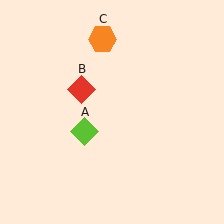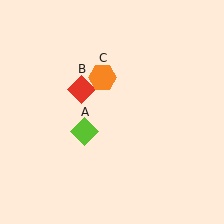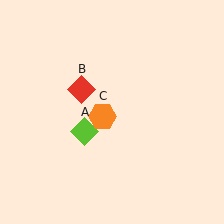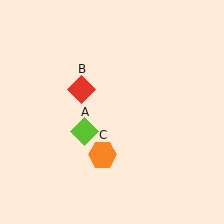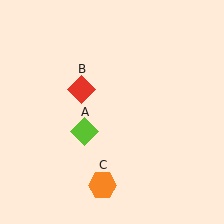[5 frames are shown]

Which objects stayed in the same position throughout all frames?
Lime diamond (object A) and red diamond (object B) remained stationary.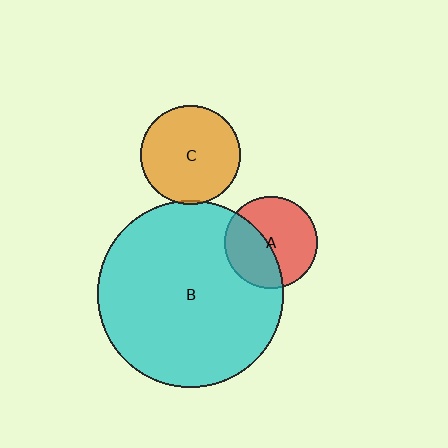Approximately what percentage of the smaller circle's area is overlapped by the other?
Approximately 5%.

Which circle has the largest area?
Circle B (cyan).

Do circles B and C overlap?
Yes.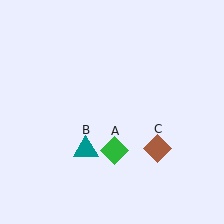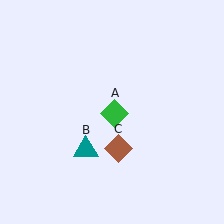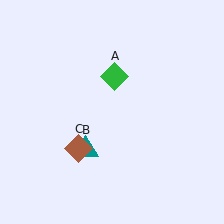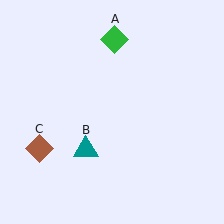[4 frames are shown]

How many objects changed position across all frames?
2 objects changed position: green diamond (object A), brown diamond (object C).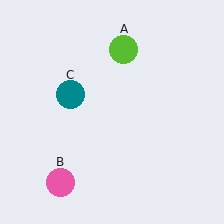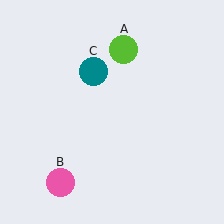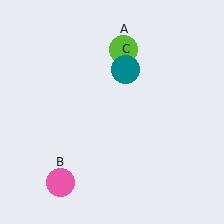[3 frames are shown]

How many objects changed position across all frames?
1 object changed position: teal circle (object C).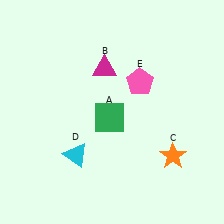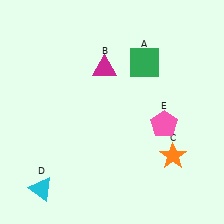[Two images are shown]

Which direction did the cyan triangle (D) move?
The cyan triangle (D) moved left.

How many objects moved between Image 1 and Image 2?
3 objects moved between the two images.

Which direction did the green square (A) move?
The green square (A) moved up.